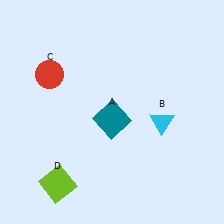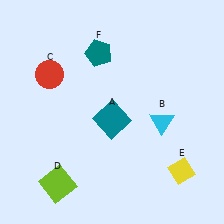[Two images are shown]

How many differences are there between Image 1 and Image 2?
There are 2 differences between the two images.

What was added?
A yellow diamond (E), a teal pentagon (F) were added in Image 2.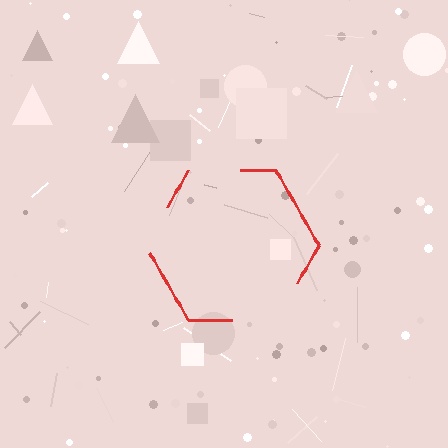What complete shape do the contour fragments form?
The contour fragments form a hexagon.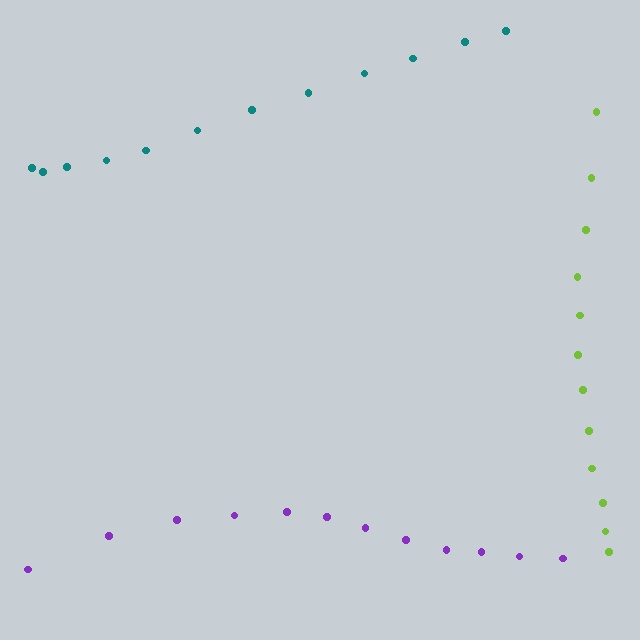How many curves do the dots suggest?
There are 3 distinct paths.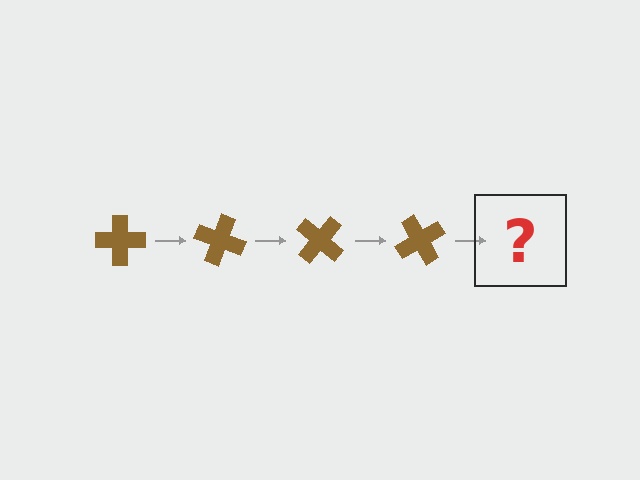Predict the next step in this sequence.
The next step is a brown cross rotated 80 degrees.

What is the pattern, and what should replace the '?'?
The pattern is that the cross rotates 20 degrees each step. The '?' should be a brown cross rotated 80 degrees.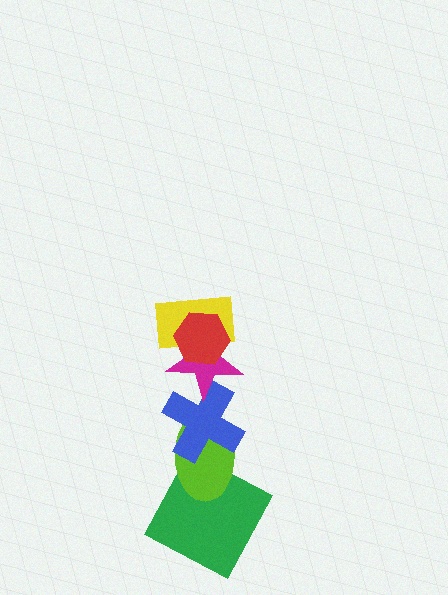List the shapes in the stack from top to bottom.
From top to bottom: the red hexagon, the yellow rectangle, the magenta star, the blue cross, the lime ellipse, the green square.